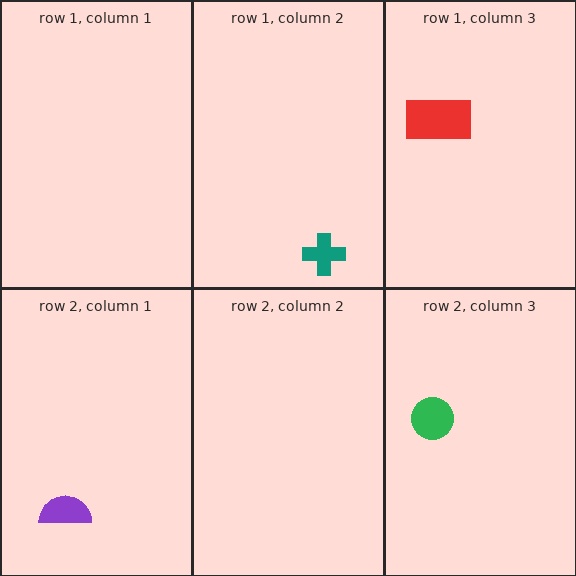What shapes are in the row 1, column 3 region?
The red rectangle.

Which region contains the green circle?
The row 2, column 3 region.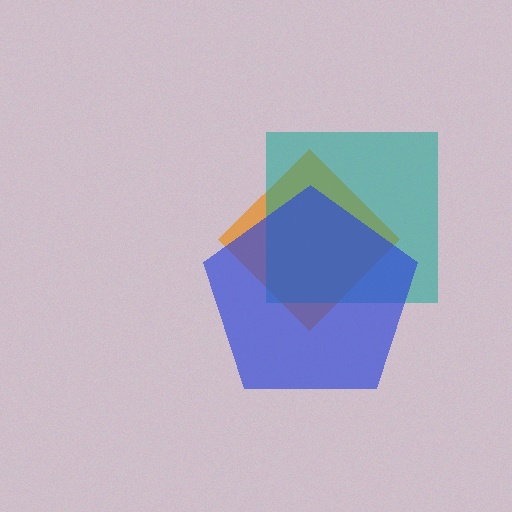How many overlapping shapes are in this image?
There are 3 overlapping shapes in the image.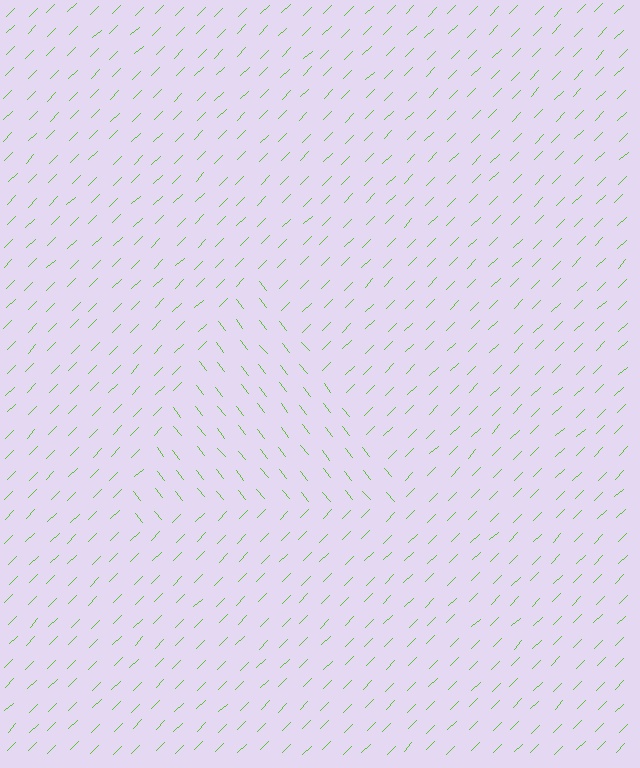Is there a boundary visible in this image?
Yes, there is a texture boundary formed by a change in line orientation.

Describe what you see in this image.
The image is filled with small lime line segments. A triangle region in the image has lines oriented differently from the surrounding lines, creating a visible texture boundary.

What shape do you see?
I see a triangle.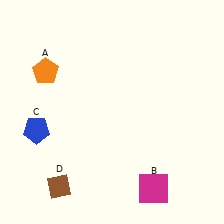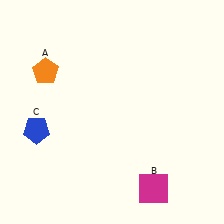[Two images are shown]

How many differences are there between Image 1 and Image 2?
There is 1 difference between the two images.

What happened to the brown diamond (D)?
The brown diamond (D) was removed in Image 2. It was in the bottom-left area of Image 1.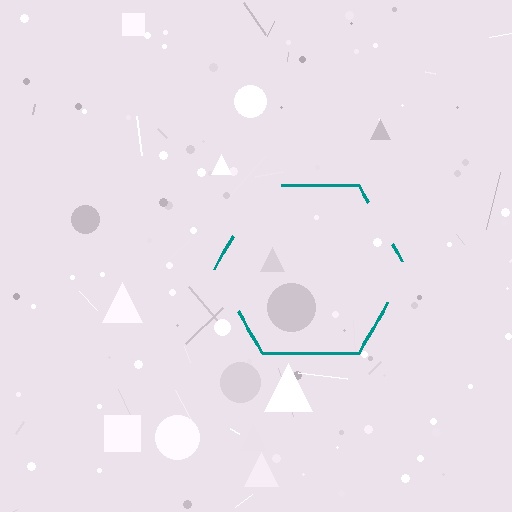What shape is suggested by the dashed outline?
The dashed outline suggests a hexagon.